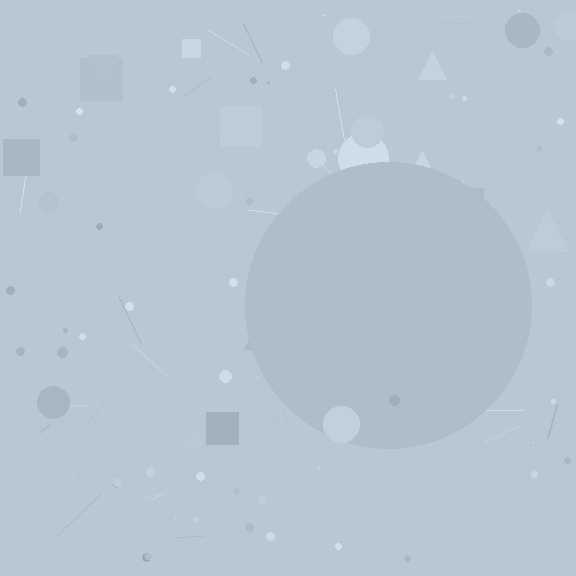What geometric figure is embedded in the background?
A circle is embedded in the background.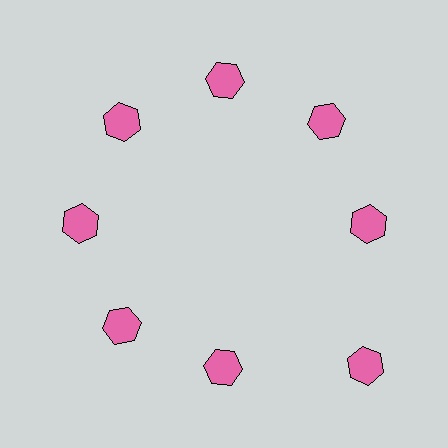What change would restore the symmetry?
The symmetry would be restored by moving it inward, back onto the ring so that all 8 hexagons sit at equal angles and equal distance from the center.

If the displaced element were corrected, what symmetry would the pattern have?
It would have 8-fold rotational symmetry — the pattern would map onto itself every 45 degrees.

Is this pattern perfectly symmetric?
No. The 8 pink hexagons are arranged in a ring, but one element near the 4 o'clock position is pushed outward from the center, breaking the 8-fold rotational symmetry.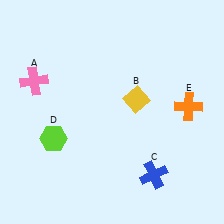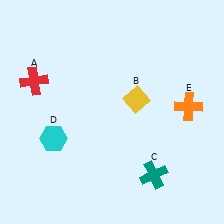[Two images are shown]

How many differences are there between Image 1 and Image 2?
There are 3 differences between the two images.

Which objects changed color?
A changed from pink to red. C changed from blue to teal. D changed from lime to cyan.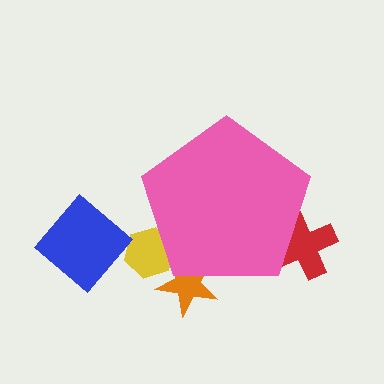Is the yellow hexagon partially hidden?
Yes, the yellow hexagon is partially hidden behind the pink pentagon.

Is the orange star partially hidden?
Yes, the orange star is partially hidden behind the pink pentagon.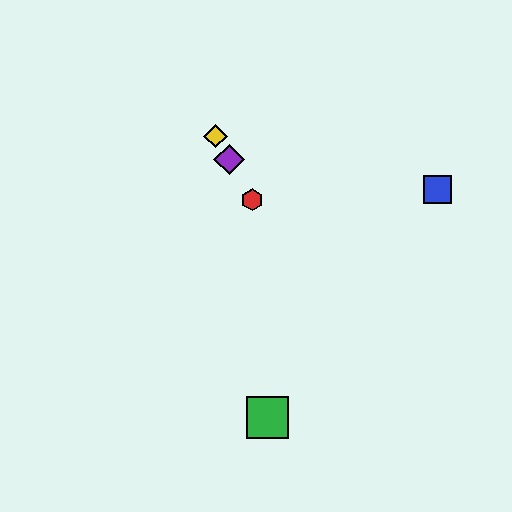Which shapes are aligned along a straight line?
The red hexagon, the yellow diamond, the purple diamond are aligned along a straight line.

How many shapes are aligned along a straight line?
3 shapes (the red hexagon, the yellow diamond, the purple diamond) are aligned along a straight line.